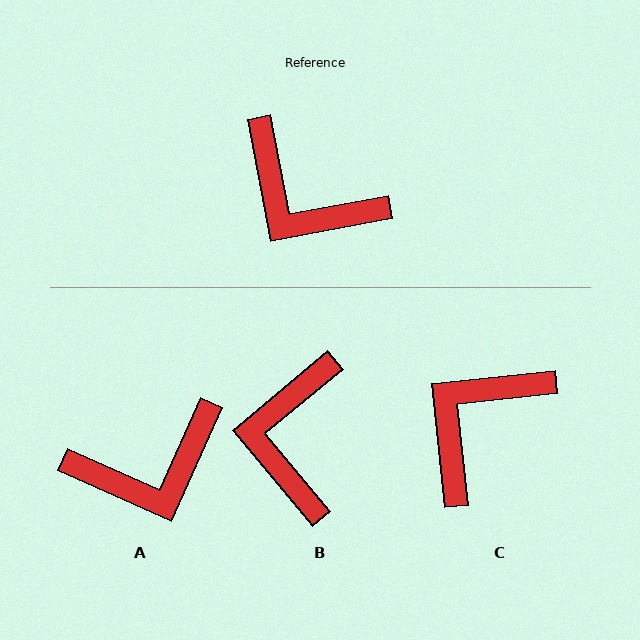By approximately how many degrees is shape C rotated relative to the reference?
Approximately 94 degrees clockwise.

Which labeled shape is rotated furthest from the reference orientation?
C, about 94 degrees away.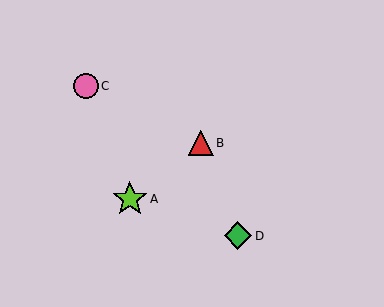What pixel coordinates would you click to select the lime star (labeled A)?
Click at (130, 199) to select the lime star A.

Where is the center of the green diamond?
The center of the green diamond is at (238, 236).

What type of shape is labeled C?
Shape C is a pink circle.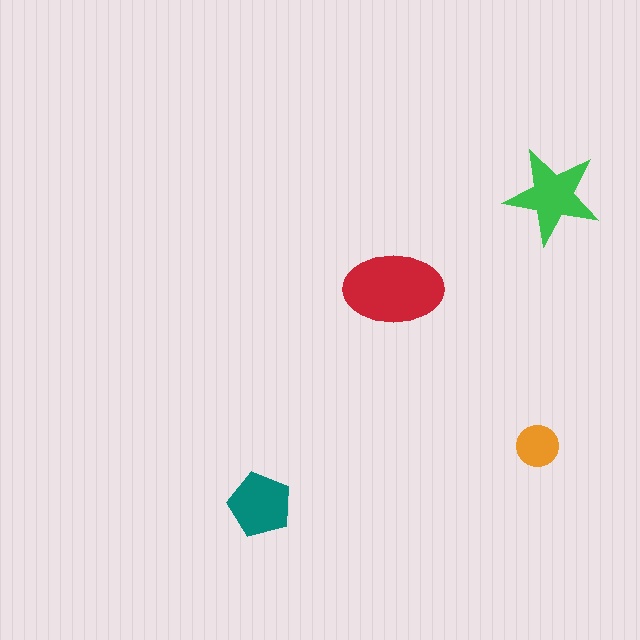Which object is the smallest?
The orange circle.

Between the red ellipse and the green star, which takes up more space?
The red ellipse.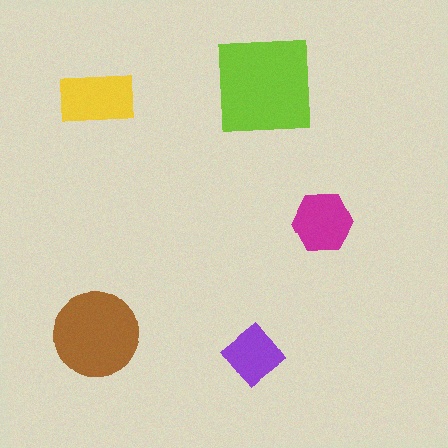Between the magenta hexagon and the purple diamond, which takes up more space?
The magenta hexagon.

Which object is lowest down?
The purple diamond is bottommost.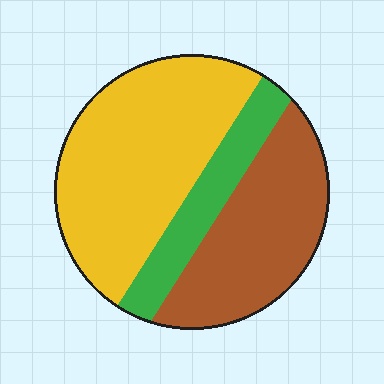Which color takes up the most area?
Yellow, at roughly 50%.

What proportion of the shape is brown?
Brown covers around 35% of the shape.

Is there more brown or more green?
Brown.